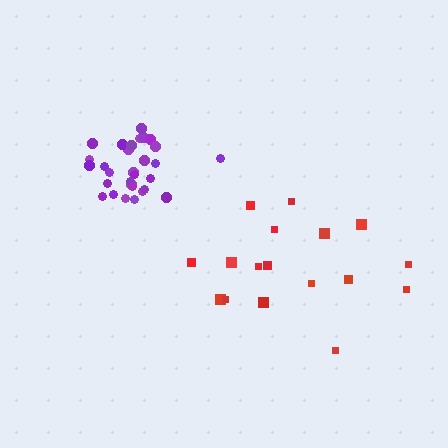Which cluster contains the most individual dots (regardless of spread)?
Purple (30).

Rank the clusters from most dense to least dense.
purple, red.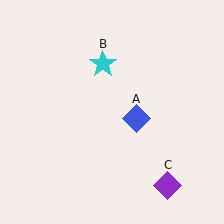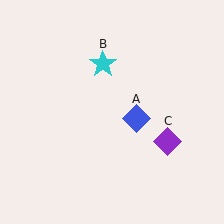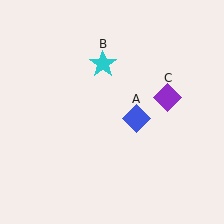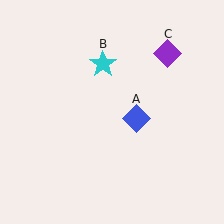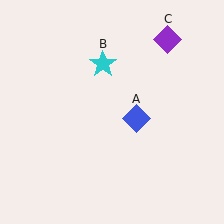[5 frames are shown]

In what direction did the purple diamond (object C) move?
The purple diamond (object C) moved up.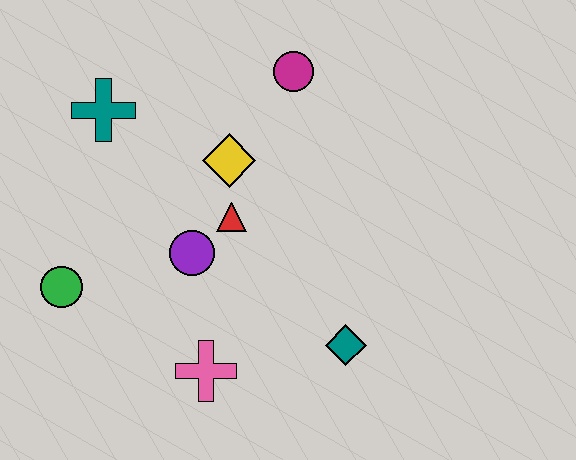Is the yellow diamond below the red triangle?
No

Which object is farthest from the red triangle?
The green circle is farthest from the red triangle.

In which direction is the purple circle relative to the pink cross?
The purple circle is above the pink cross.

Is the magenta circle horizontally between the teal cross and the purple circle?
No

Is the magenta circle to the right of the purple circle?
Yes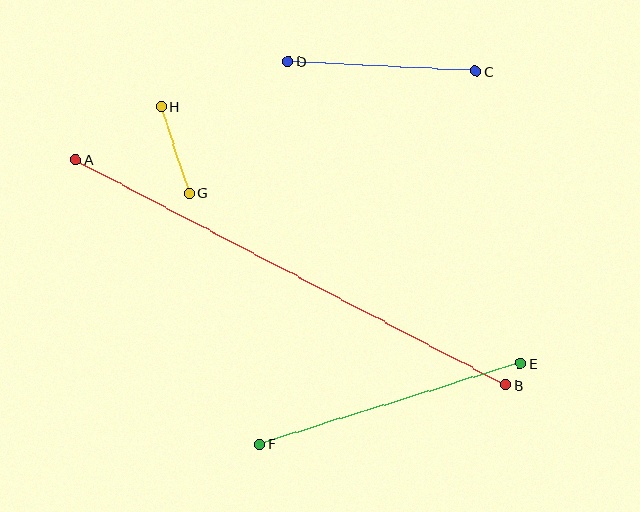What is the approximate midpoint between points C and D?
The midpoint is at approximately (382, 66) pixels.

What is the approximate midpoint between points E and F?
The midpoint is at approximately (390, 404) pixels.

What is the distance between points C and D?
The distance is approximately 188 pixels.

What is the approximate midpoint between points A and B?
The midpoint is at approximately (291, 272) pixels.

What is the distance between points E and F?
The distance is approximately 273 pixels.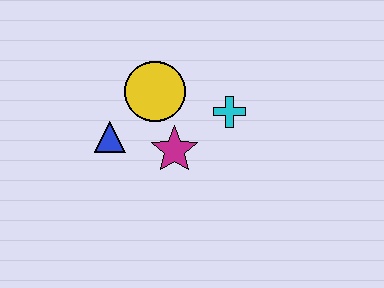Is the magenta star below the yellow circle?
Yes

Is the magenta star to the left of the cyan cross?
Yes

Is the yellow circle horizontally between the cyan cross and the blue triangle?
Yes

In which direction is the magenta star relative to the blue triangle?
The magenta star is to the right of the blue triangle.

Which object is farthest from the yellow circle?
The cyan cross is farthest from the yellow circle.